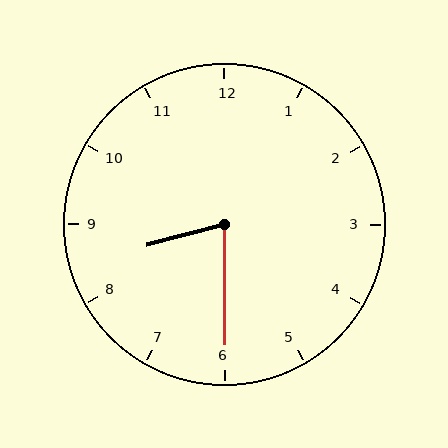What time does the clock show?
8:30.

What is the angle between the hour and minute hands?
Approximately 75 degrees.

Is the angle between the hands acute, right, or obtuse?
It is acute.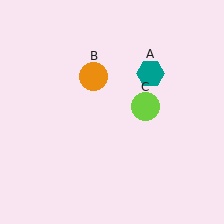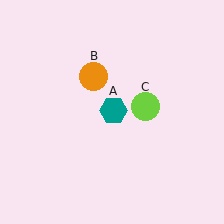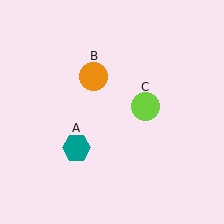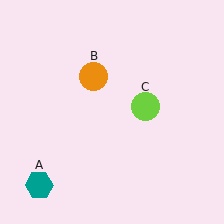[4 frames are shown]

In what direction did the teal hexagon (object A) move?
The teal hexagon (object A) moved down and to the left.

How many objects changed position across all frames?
1 object changed position: teal hexagon (object A).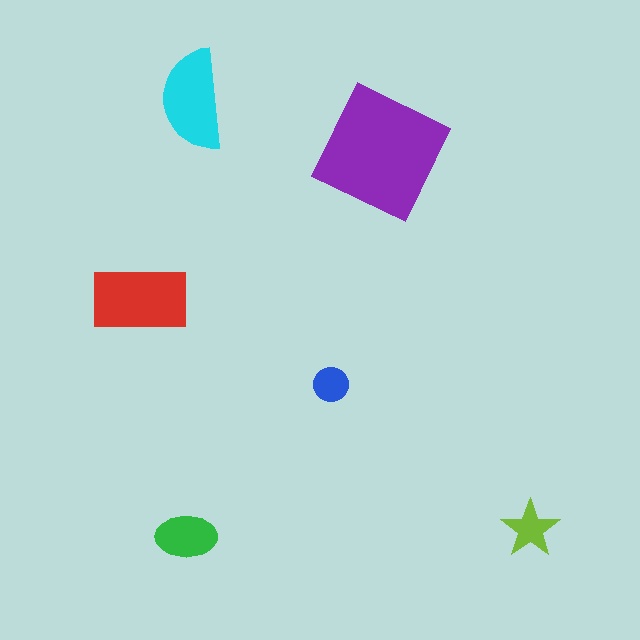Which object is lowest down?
The green ellipse is bottommost.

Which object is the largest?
The purple square.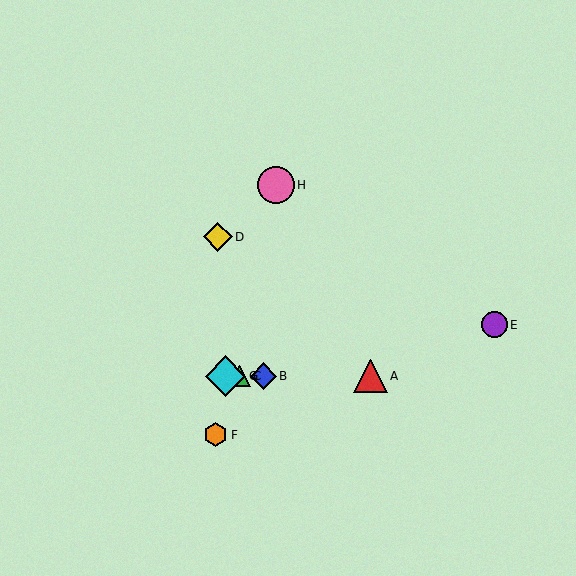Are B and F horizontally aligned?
No, B is at y≈376 and F is at y≈435.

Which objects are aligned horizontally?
Objects A, B, C, G are aligned horizontally.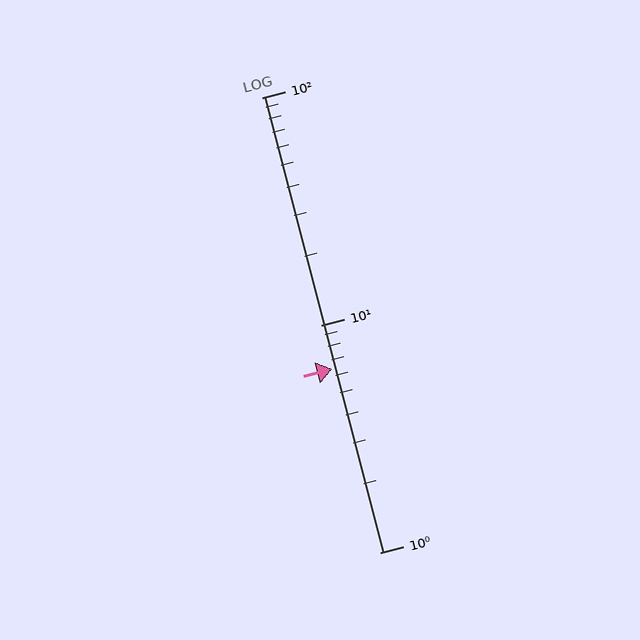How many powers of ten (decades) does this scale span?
The scale spans 2 decades, from 1 to 100.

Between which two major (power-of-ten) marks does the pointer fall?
The pointer is between 1 and 10.